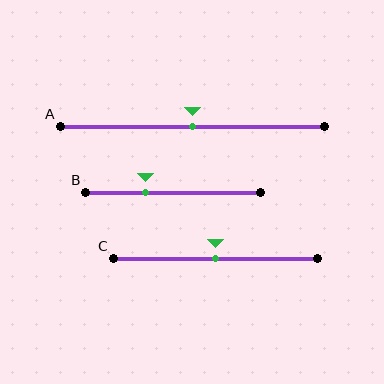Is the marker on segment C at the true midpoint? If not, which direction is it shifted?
Yes, the marker on segment C is at the true midpoint.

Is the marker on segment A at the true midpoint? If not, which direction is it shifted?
Yes, the marker on segment A is at the true midpoint.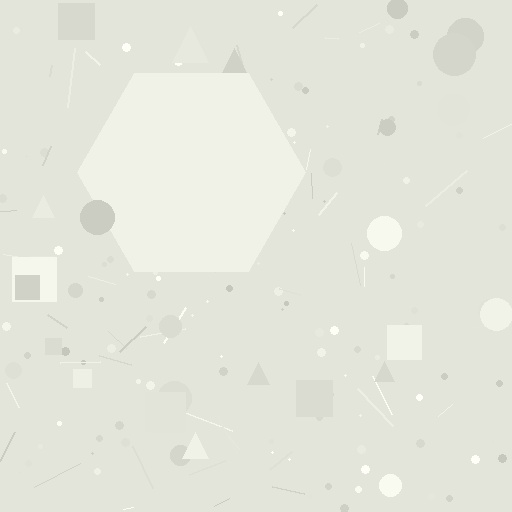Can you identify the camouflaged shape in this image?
The camouflaged shape is a hexagon.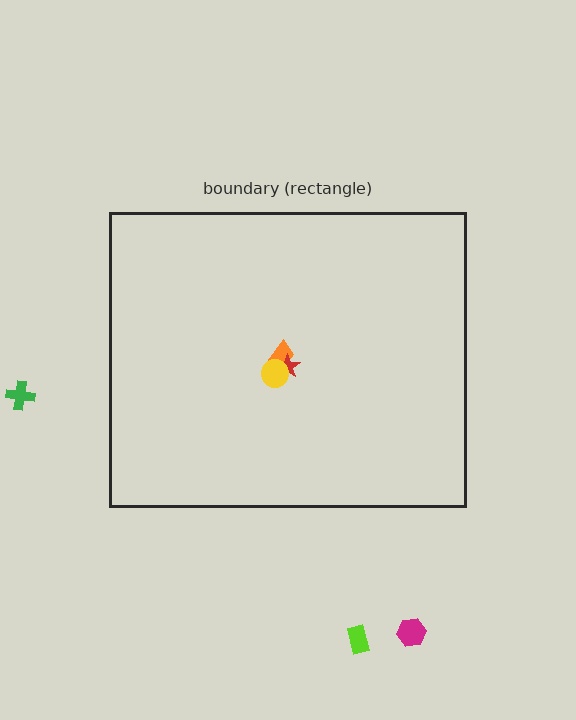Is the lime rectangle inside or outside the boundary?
Outside.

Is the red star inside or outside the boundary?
Inside.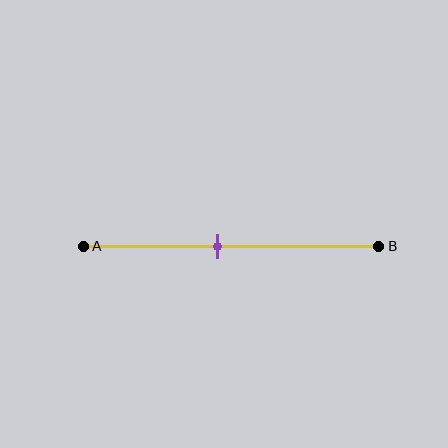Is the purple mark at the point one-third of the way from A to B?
No, the mark is at about 45% from A, not at the 33% one-third point.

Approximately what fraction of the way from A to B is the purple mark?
The purple mark is approximately 45% of the way from A to B.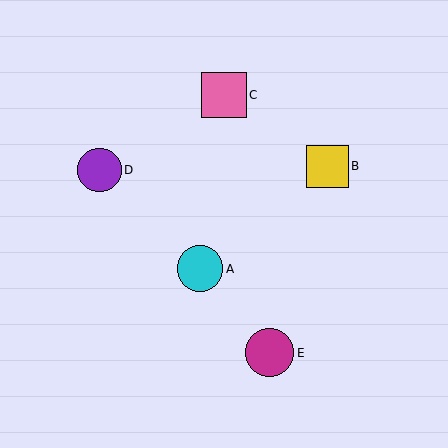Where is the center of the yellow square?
The center of the yellow square is at (328, 166).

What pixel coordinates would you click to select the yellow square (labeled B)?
Click at (328, 166) to select the yellow square B.